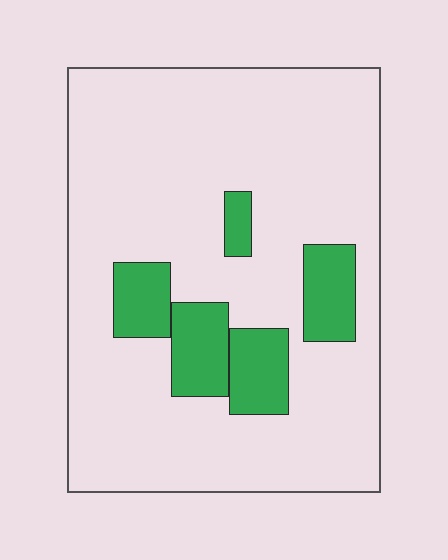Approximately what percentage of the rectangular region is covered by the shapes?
Approximately 15%.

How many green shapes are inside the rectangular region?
5.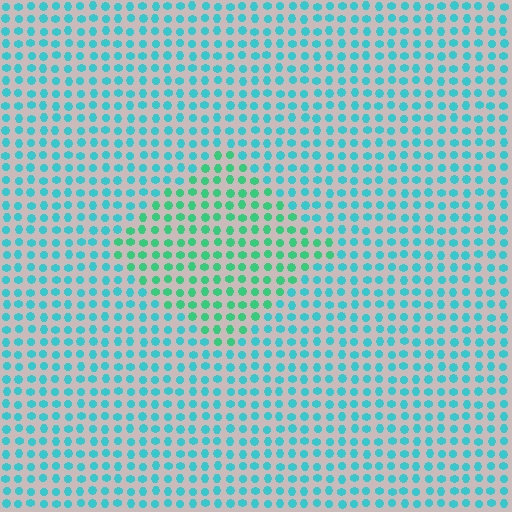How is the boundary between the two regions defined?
The boundary is defined purely by a slight shift in hue (about 34 degrees). Spacing, size, and orientation are identical on both sides.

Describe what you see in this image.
The image is filled with small cyan elements in a uniform arrangement. A diamond-shaped region is visible where the elements are tinted to a slightly different hue, forming a subtle color boundary.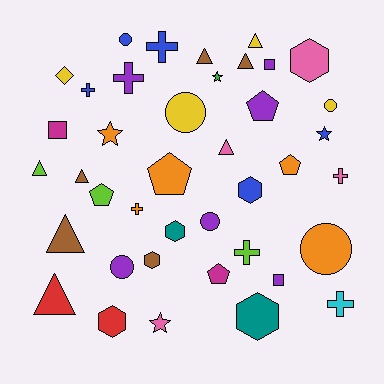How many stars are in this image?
There are 4 stars.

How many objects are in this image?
There are 40 objects.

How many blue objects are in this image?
There are 5 blue objects.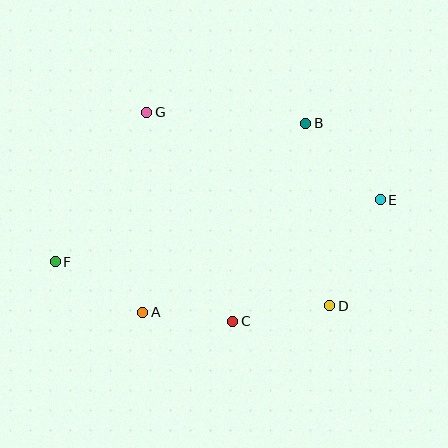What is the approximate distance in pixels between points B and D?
The distance between B and D is approximately 184 pixels.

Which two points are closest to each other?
Points A and C are closest to each other.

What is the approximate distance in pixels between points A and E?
The distance between A and E is approximately 263 pixels.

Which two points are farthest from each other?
Points E and F are farthest from each other.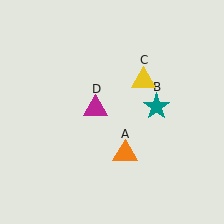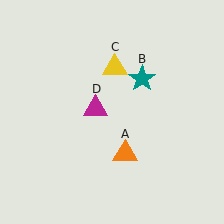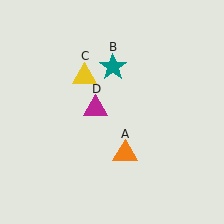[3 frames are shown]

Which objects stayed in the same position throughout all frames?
Orange triangle (object A) and magenta triangle (object D) remained stationary.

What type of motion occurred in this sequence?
The teal star (object B), yellow triangle (object C) rotated counterclockwise around the center of the scene.